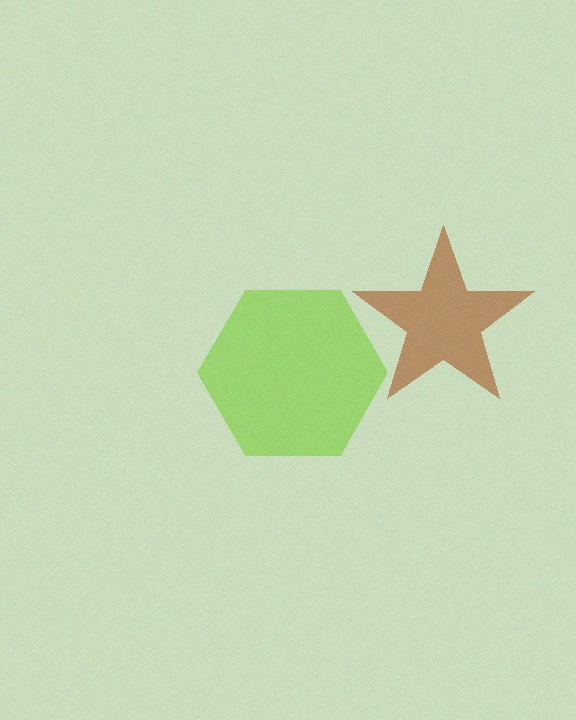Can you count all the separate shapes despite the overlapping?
Yes, there are 2 separate shapes.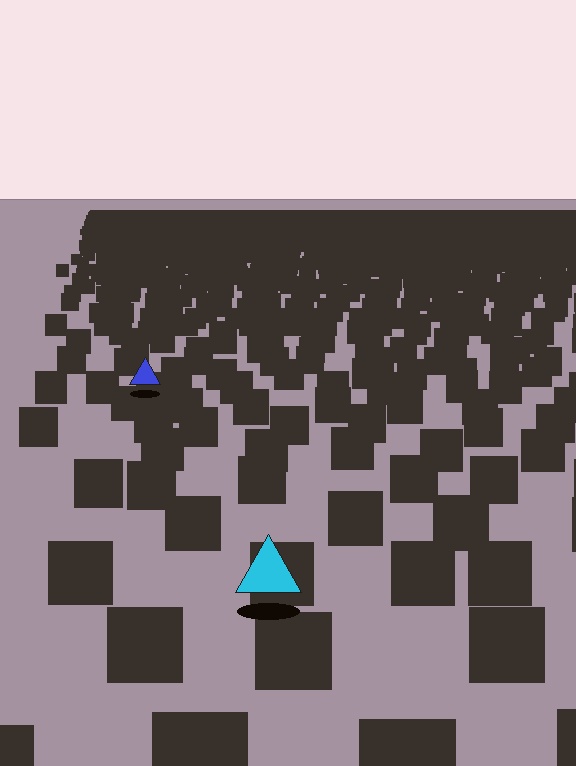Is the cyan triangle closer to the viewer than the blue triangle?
Yes. The cyan triangle is closer — you can tell from the texture gradient: the ground texture is coarser near it.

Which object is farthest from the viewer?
The blue triangle is farthest from the viewer. It appears smaller and the ground texture around it is denser.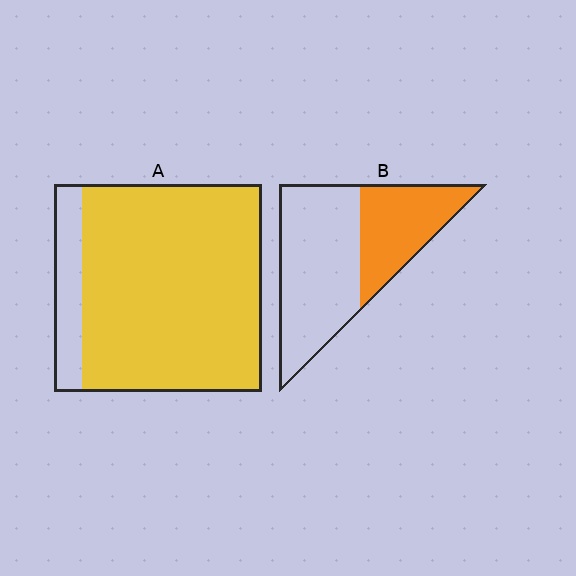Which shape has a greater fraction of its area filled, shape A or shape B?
Shape A.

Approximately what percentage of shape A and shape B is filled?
A is approximately 85% and B is approximately 35%.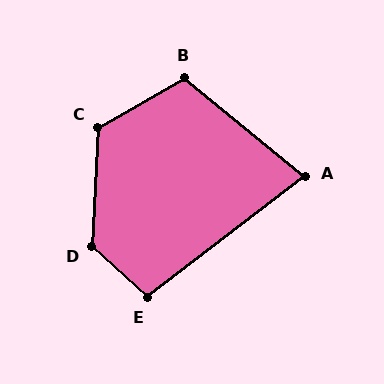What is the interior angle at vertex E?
Approximately 100 degrees (obtuse).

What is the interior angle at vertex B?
Approximately 111 degrees (obtuse).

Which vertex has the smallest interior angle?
A, at approximately 77 degrees.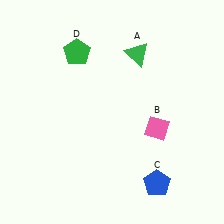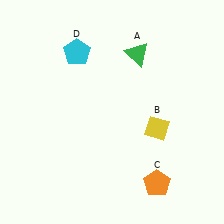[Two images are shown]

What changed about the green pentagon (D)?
In Image 1, D is green. In Image 2, it changed to cyan.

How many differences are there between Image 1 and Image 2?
There are 3 differences between the two images.